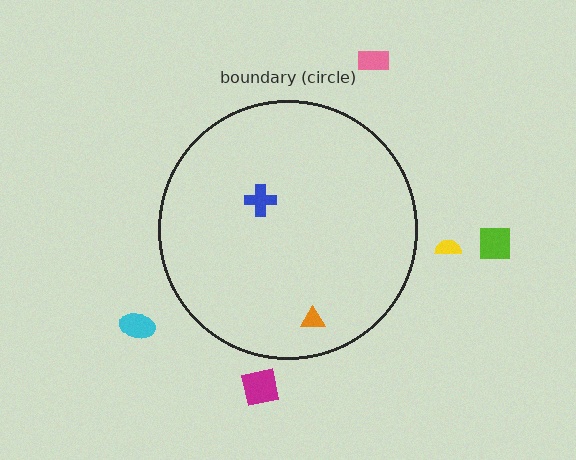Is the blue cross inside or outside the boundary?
Inside.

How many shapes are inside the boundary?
2 inside, 5 outside.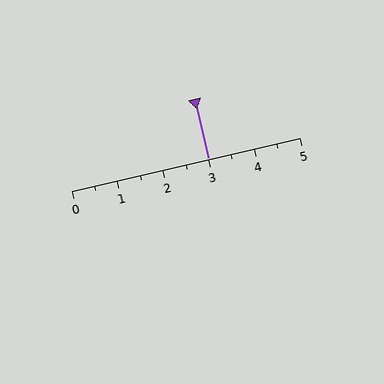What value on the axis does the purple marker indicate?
The marker indicates approximately 3.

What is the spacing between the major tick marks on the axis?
The major ticks are spaced 1 apart.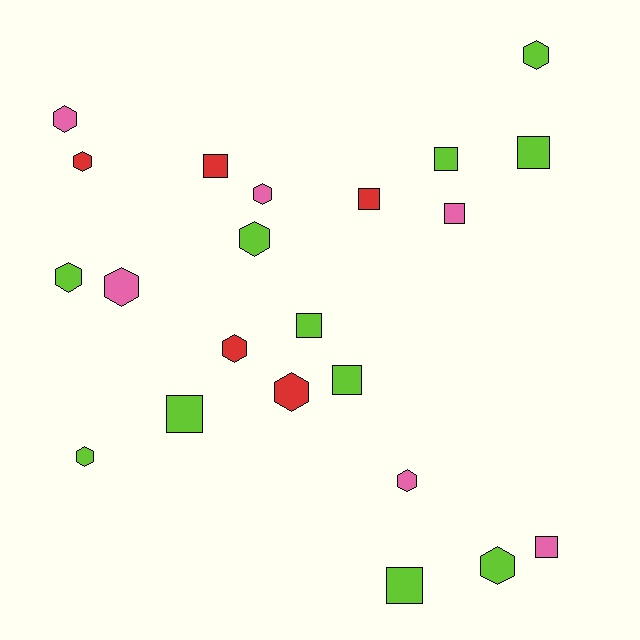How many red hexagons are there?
There are 3 red hexagons.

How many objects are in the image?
There are 22 objects.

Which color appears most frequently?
Lime, with 11 objects.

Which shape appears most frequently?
Hexagon, with 12 objects.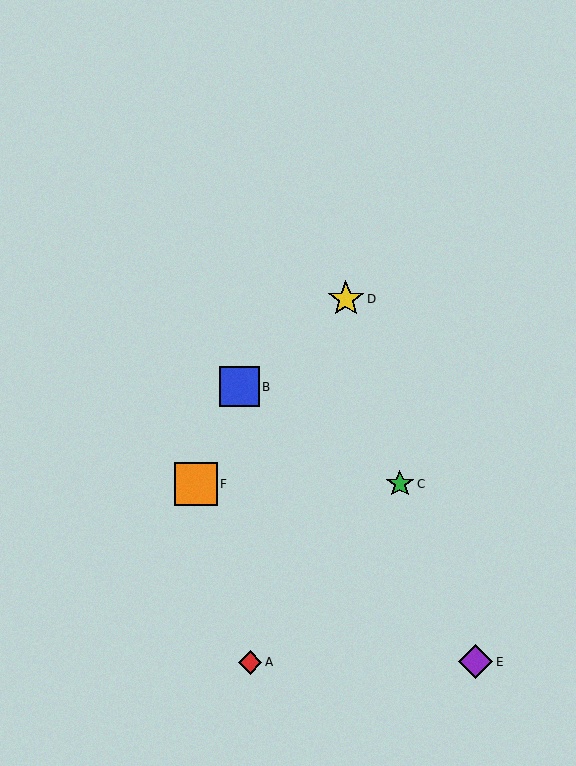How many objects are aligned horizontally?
2 objects (C, F) are aligned horizontally.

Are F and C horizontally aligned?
Yes, both are at y≈484.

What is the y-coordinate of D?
Object D is at y≈299.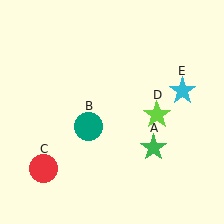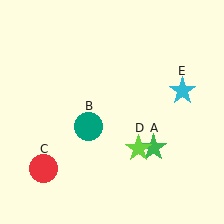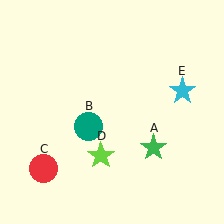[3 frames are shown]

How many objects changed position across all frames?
1 object changed position: lime star (object D).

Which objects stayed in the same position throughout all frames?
Green star (object A) and teal circle (object B) and red circle (object C) and cyan star (object E) remained stationary.